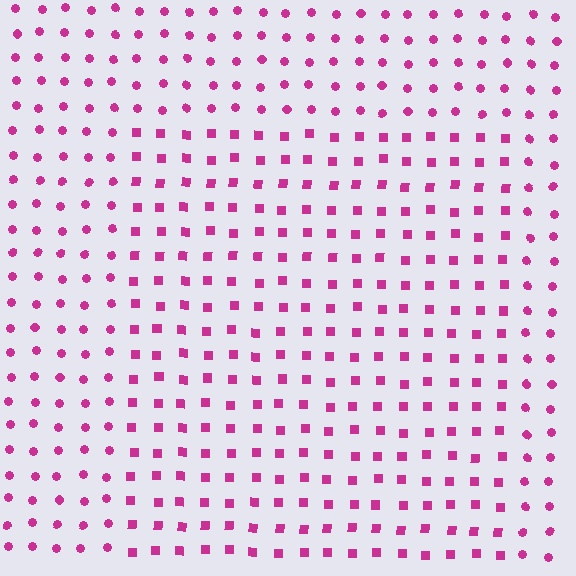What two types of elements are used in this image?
The image uses squares inside the rectangle region and circles outside it.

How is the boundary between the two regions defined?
The boundary is defined by a change in element shape: squares inside vs. circles outside. All elements share the same color and spacing.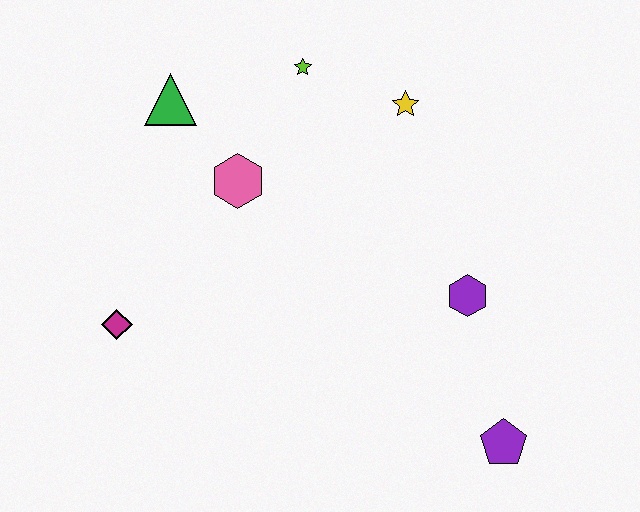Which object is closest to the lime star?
The yellow star is closest to the lime star.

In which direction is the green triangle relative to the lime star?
The green triangle is to the left of the lime star.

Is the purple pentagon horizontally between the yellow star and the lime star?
No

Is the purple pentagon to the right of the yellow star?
Yes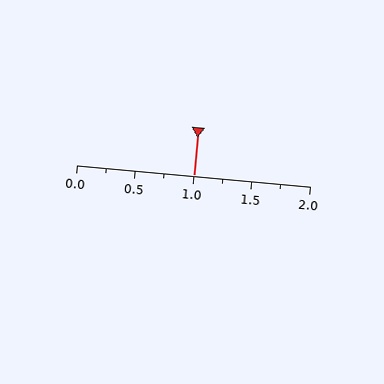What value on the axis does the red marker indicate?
The marker indicates approximately 1.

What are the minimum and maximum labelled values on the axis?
The axis runs from 0.0 to 2.0.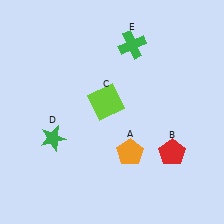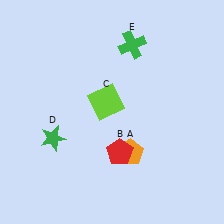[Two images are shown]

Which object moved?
The red pentagon (B) moved left.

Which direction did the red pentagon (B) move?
The red pentagon (B) moved left.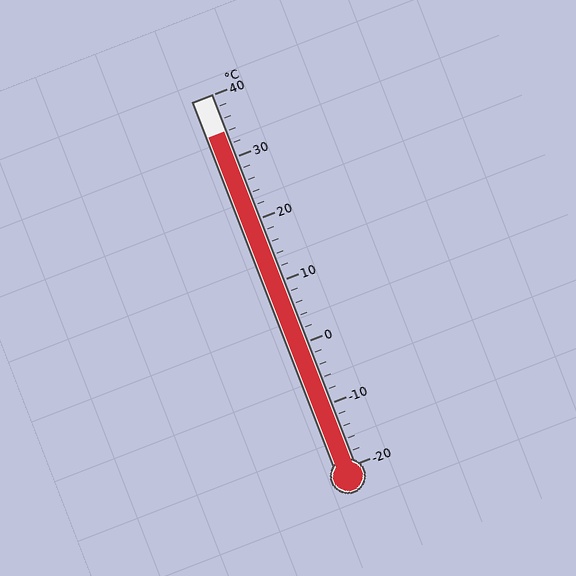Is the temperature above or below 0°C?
The temperature is above 0°C.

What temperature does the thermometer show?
The thermometer shows approximately 34°C.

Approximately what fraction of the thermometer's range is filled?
The thermometer is filled to approximately 90% of its range.